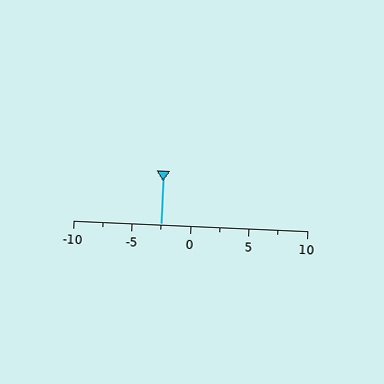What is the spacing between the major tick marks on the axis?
The major ticks are spaced 5 apart.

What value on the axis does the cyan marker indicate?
The marker indicates approximately -2.5.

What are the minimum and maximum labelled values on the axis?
The axis runs from -10 to 10.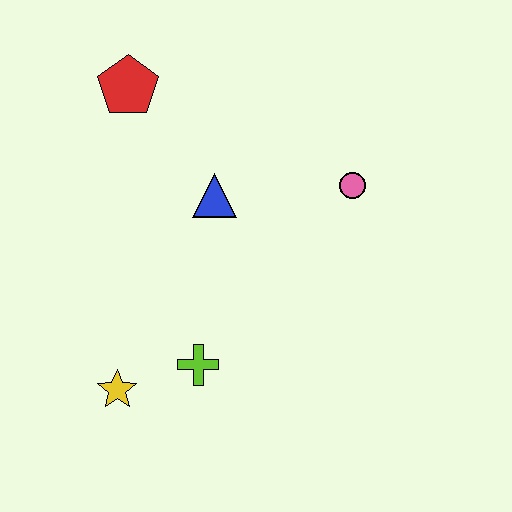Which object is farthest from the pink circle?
The yellow star is farthest from the pink circle.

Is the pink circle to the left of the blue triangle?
No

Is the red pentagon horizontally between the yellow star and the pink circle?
Yes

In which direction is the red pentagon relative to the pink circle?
The red pentagon is to the left of the pink circle.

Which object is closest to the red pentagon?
The blue triangle is closest to the red pentagon.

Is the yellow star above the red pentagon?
No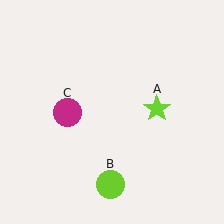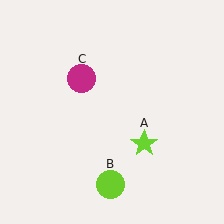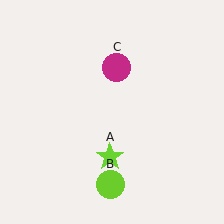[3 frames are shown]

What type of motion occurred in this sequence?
The lime star (object A), magenta circle (object C) rotated clockwise around the center of the scene.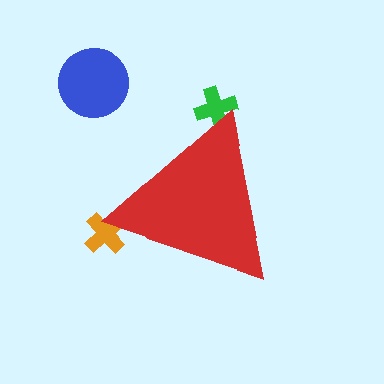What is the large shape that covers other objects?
A red triangle.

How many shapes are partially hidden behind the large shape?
2 shapes are partially hidden.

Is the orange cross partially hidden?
Yes, the orange cross is partially hidden behind the red triangle.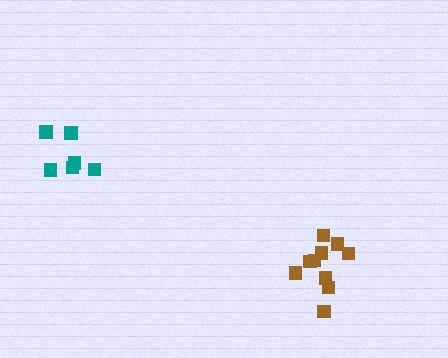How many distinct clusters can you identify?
There are 2 distinct clusters.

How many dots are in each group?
Group 1: 6 dots, Group 2: 10 dots (16 total).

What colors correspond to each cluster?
The clusters are colored: teal, brown.